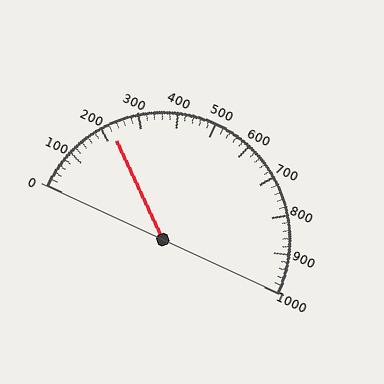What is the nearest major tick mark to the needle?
The nearest major tick mark is 200.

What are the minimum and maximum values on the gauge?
The gauge ranges from 0 to 1000.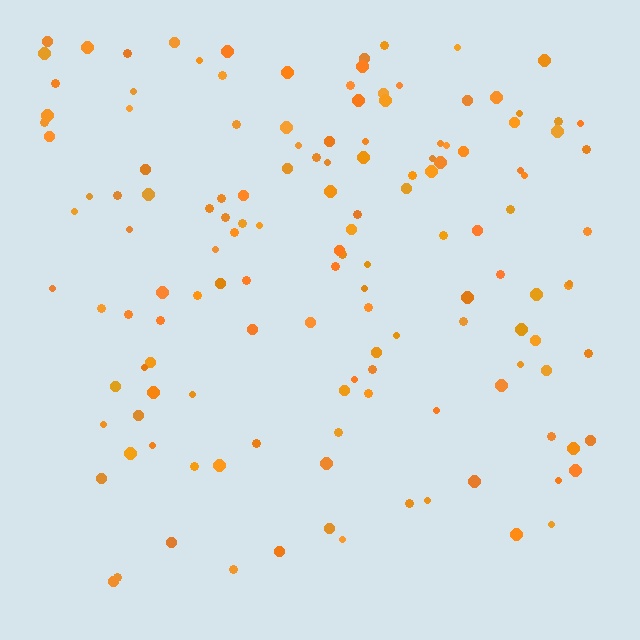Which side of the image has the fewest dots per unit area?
The bottom.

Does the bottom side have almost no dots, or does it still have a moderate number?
Still a moderate number, just noticeably fewer than the top.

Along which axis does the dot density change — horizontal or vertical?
Vertical.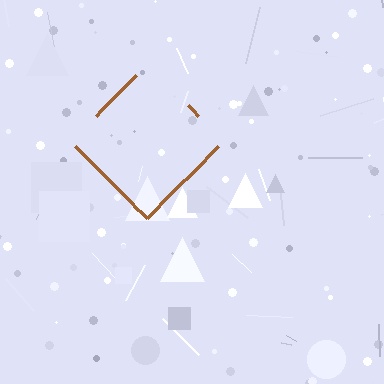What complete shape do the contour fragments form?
The contour fragments form a diamond.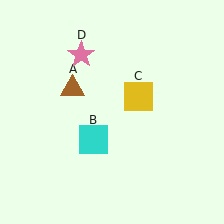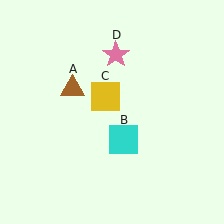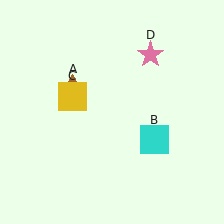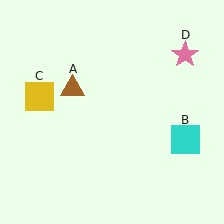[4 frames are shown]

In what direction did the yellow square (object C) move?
The yellow square (object C) moved left.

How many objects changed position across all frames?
3 objects changed position: cyan square (object B), yellow square (object C), pink star (object D).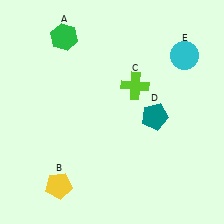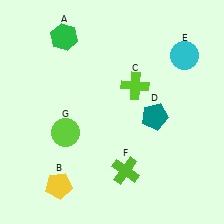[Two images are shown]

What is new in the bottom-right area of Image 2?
A lime cross (F) was added in the bottom-right area of Image 2.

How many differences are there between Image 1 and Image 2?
There are 2 differences between the two images.